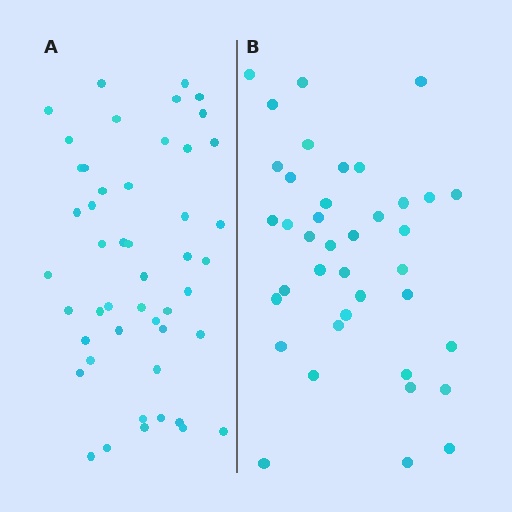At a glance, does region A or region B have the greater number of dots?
Region A (the left region) has more dots.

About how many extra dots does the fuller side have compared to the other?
Region A has roughly 8 or so more dots than region B.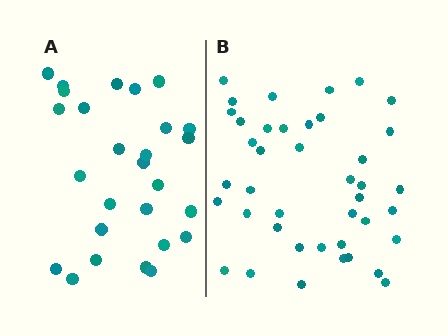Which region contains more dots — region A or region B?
Region B (the right region) has more dots.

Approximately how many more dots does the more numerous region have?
Region B has approximately 15 more dots than region A.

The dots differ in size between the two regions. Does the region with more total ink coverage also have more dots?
No. Region A has more total ink coverage because its dots are larger, but region B actually contains more individual dots. Total area can be misleading — the number of items is what matters here.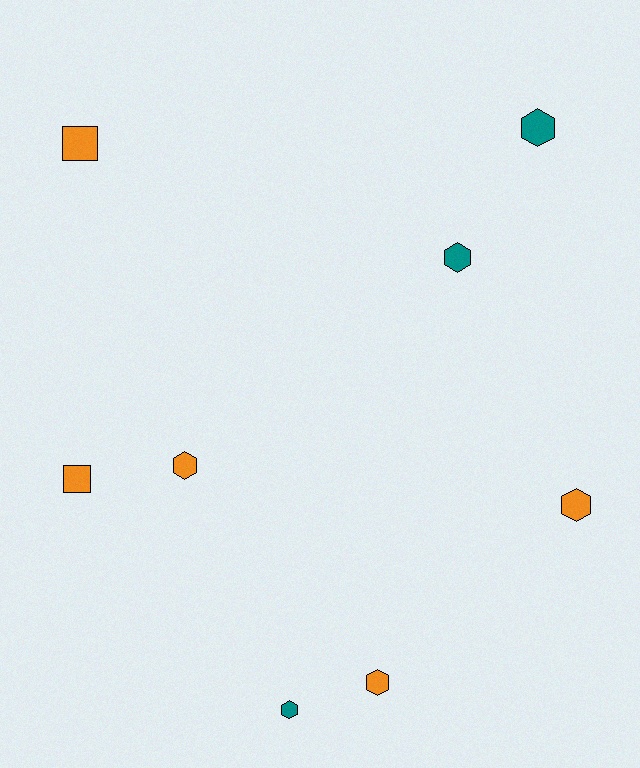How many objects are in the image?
There are 8 objects.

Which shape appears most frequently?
Hexagon, with 6 objects.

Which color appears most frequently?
Orange, with 5 objects.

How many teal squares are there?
There are no teal squares.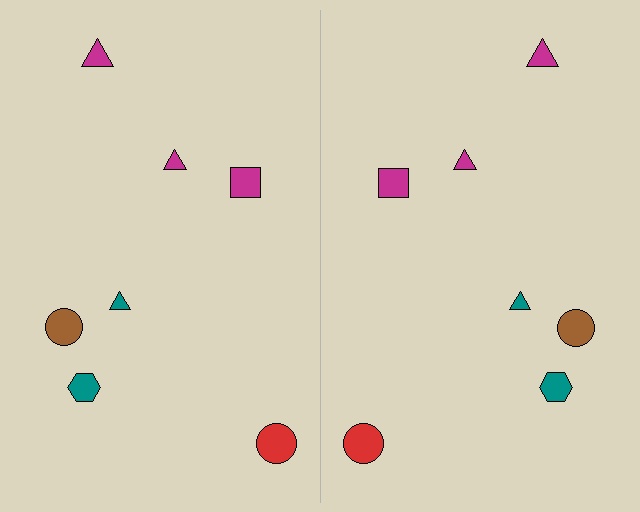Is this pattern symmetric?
Yes, this pattern has bilateral (reflection) symmetry.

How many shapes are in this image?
There are 14 shapes in this image.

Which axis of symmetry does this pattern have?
The pattern has a vertical axis of symmetry running through the center of the image.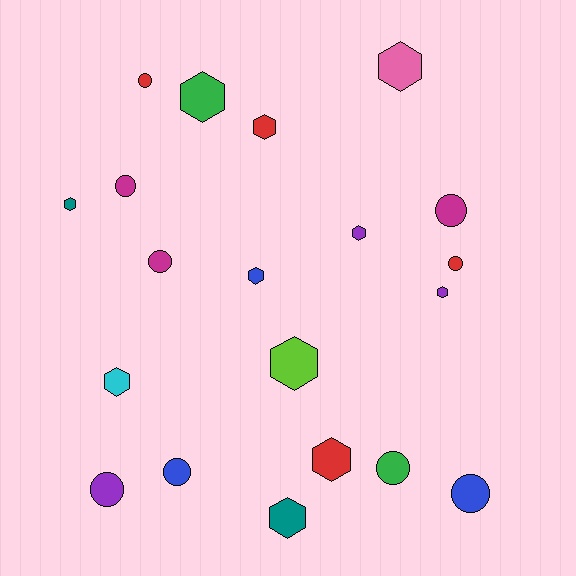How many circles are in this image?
There are 9 circles.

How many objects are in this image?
There are 20 objects.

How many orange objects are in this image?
There are no orange objects.